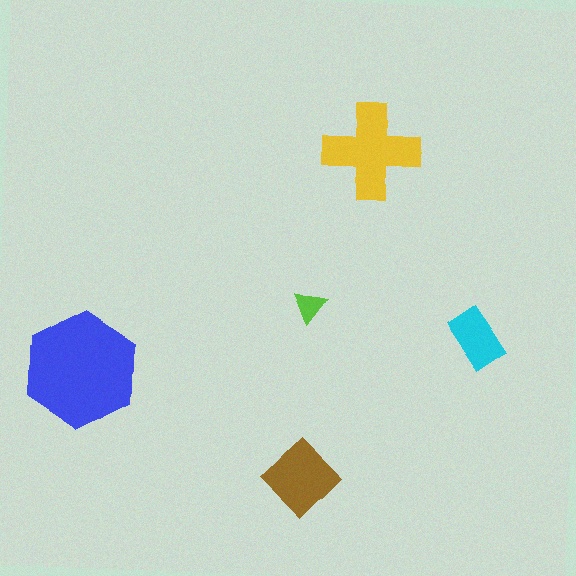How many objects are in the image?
There are 5 objects in the image.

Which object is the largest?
The blue hexagon.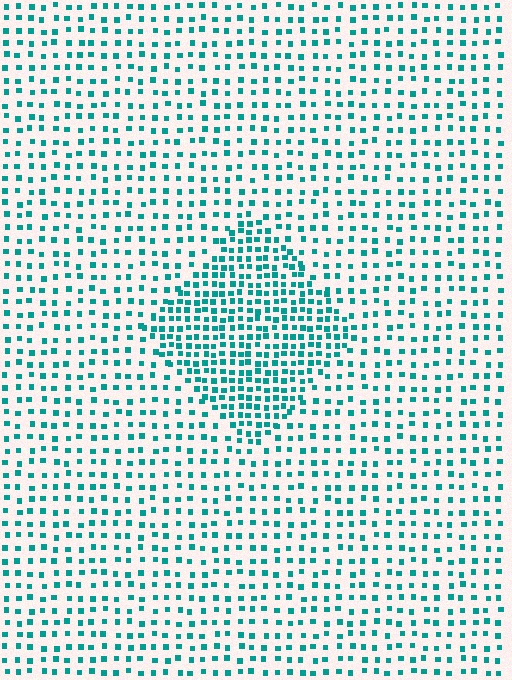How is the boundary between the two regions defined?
The boundary is defined by a change in element density (approximately 2.0x ratio). All elements are the same color, size, and shape.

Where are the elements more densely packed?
The elements are more densely packed inside the diamond boundary.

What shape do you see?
I see a diamond.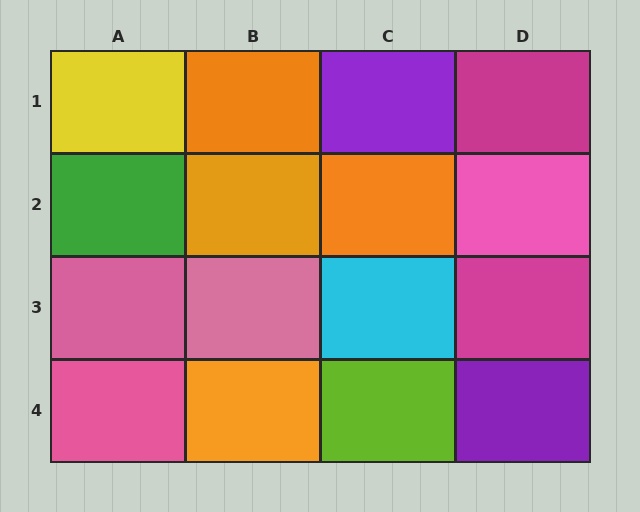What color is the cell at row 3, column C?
Cyan.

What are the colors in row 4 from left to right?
Pink, orange, lime, purple.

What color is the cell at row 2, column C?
Orange.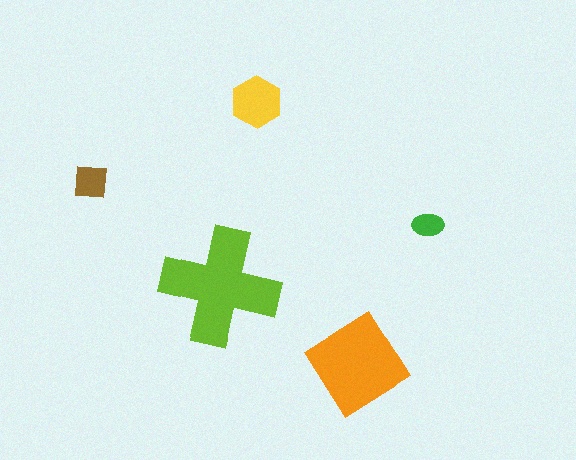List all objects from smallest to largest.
The green ellipse, the brown square, the yellow hexagon, the orange diamond, the lime cross.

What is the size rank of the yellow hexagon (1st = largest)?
3rd.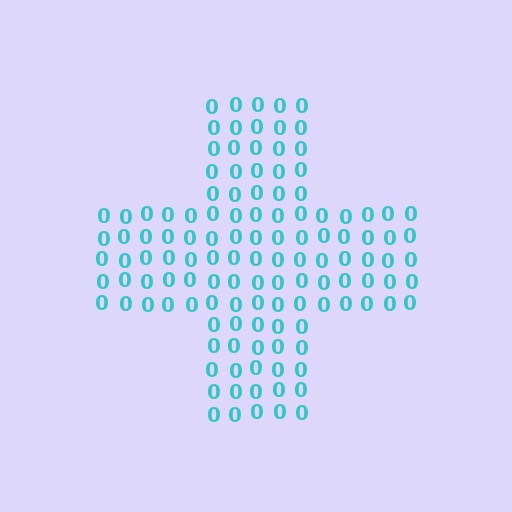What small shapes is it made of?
It is made of small digit 0's.